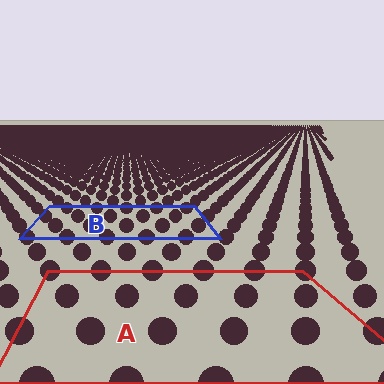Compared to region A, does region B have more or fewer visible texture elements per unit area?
Region B has more texture elements per unit area — they are packed more densely because it is farther away.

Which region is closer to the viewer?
Region A is closer. The texture elements there are larger and more spread out.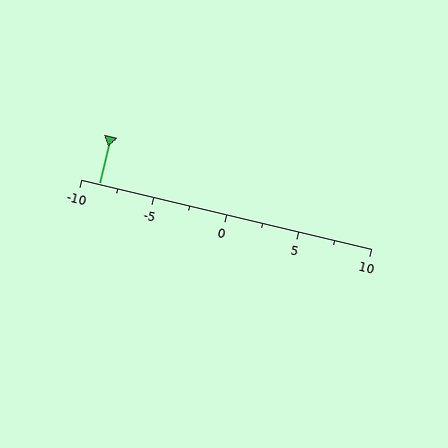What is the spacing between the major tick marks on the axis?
The major ticks are spaced 5 apart.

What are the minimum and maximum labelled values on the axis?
The axis runs from -10 to 10.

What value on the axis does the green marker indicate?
The marker indicates approximately -8.8.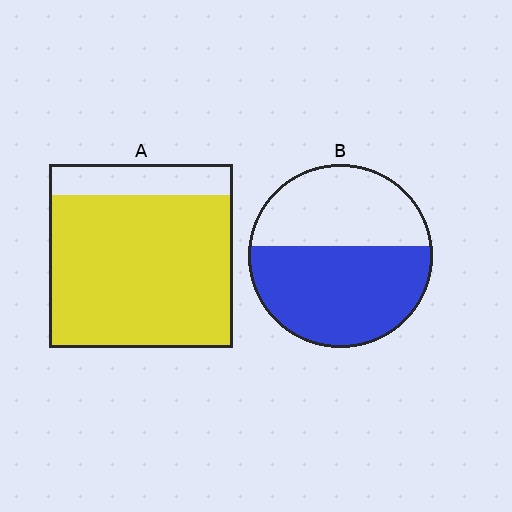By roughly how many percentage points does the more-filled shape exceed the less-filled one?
By roughly 25 percentage points (A over B).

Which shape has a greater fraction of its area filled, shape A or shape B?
Shape A.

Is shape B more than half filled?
Yes.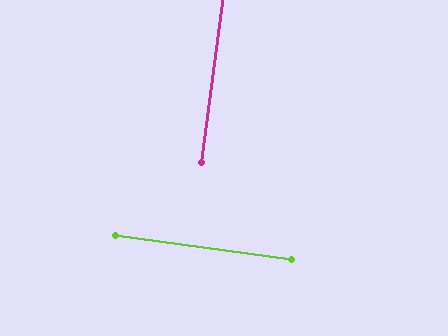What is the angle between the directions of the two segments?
Approximately 90 degrees.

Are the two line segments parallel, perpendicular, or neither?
Perpendicular — they meet at approximately 90°.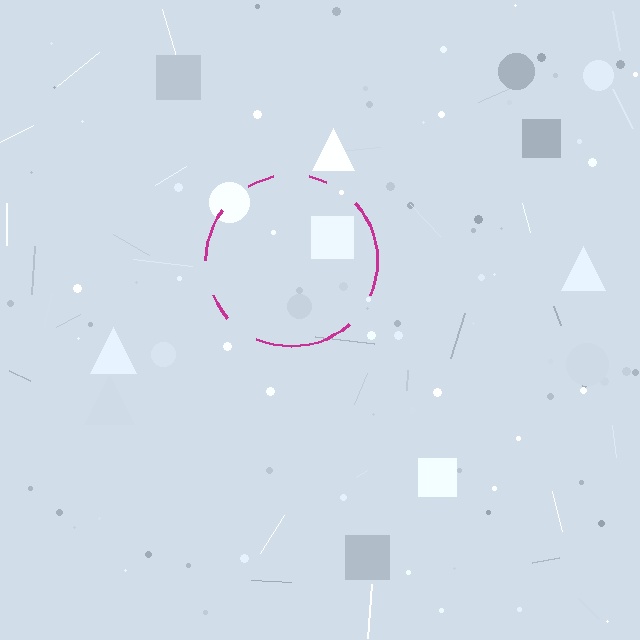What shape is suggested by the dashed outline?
The dashed outline suggests a circle.